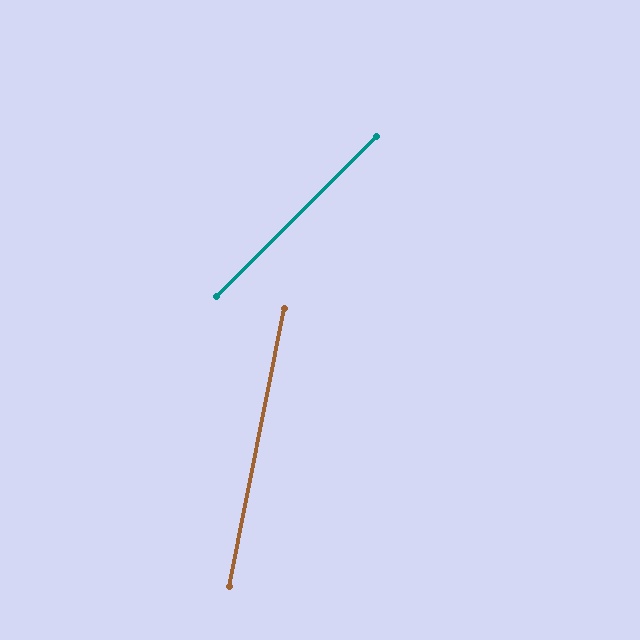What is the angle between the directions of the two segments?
Approximately 34 degrees.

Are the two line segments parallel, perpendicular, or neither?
Neither parallel nor perpendicular — they differ by about 34°.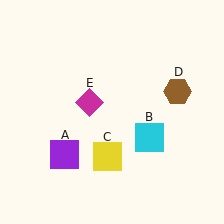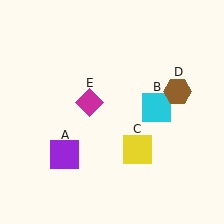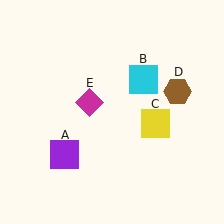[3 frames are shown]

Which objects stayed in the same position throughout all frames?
Purple square (object A) and brown hexagon (object D) and magenta diamond (object E) remained stationary.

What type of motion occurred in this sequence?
The cyan square (object B), yellow square (object C) rotated counterclockwise around the center of the scene.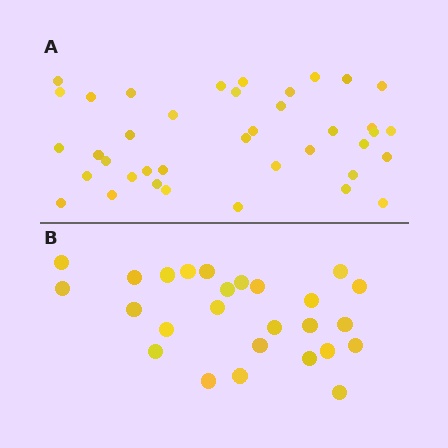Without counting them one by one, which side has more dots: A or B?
Region A (the top region) has more dots.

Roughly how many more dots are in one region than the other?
Region A has approximately 15 more dots than region B.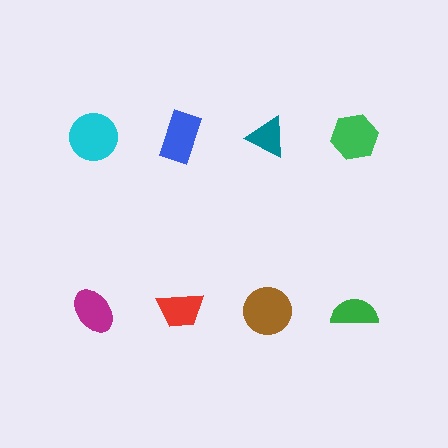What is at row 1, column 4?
A green hexagon.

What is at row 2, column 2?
A red trapezoid.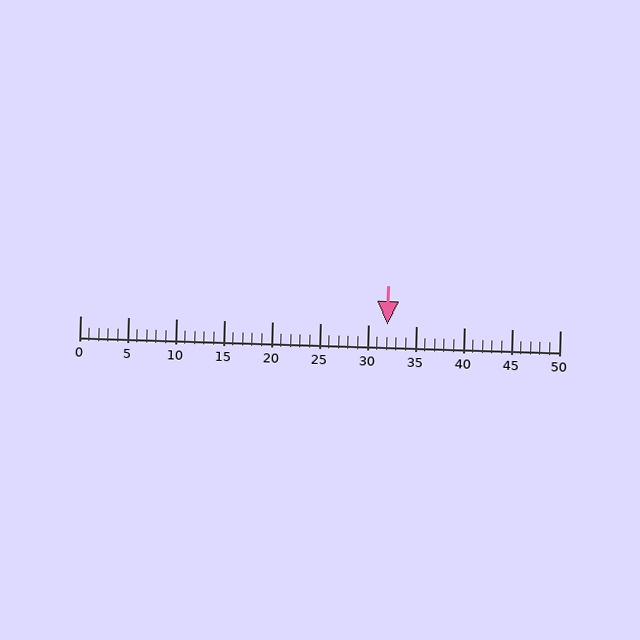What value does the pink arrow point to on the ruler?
The pink arrow points to approximately 32.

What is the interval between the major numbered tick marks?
The major tick marks are spaced 5 units apart.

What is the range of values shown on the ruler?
The ruler shows values from 0 to 50.